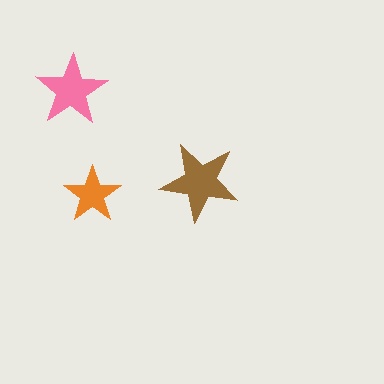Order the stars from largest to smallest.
the brown one, the pink one, the orange one.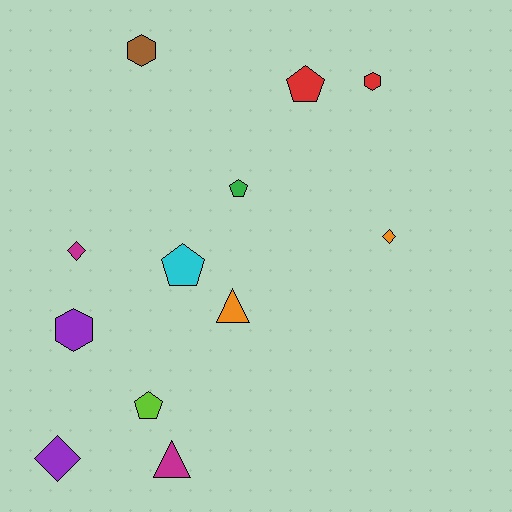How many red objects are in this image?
There are 2 red objects.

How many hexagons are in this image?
There are 3 hexagons.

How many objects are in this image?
There are 12 objects.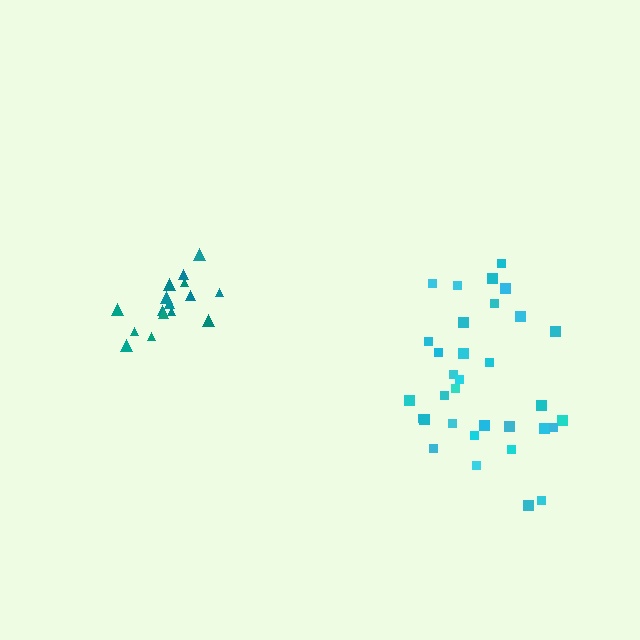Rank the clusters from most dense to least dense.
teal, cyan.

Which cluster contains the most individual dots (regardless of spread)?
Cyan (33).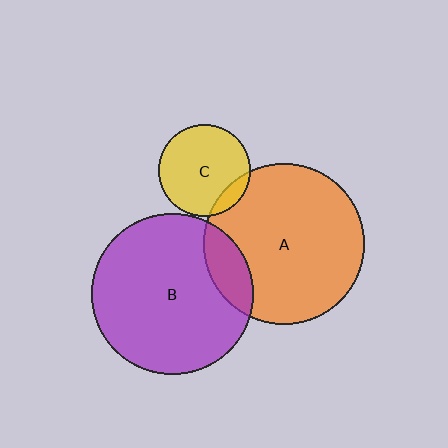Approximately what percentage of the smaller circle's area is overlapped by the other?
Approximately 10%.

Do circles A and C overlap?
Yes.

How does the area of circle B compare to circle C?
Approximately 3.1 times.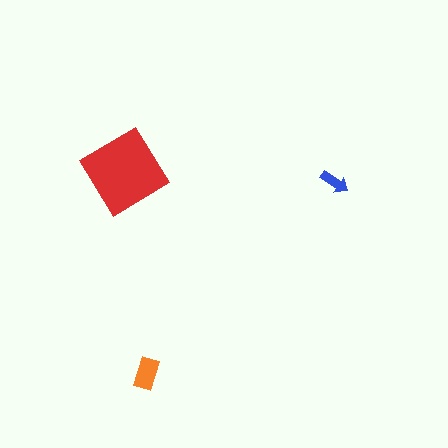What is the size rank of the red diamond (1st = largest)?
1st.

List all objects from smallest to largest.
The blue arrow, the orange rectangle, the red diamond.